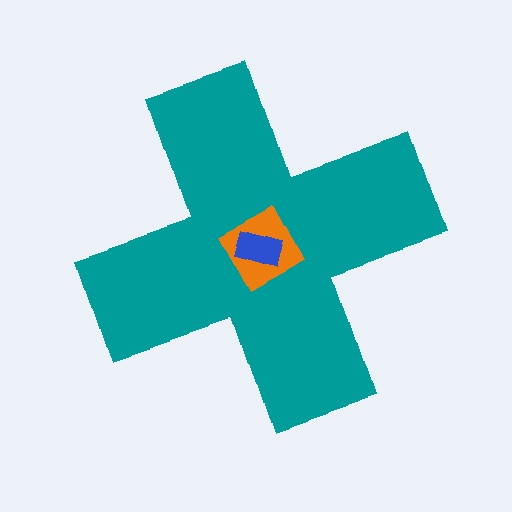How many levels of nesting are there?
3.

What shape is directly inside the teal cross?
The orange diamond.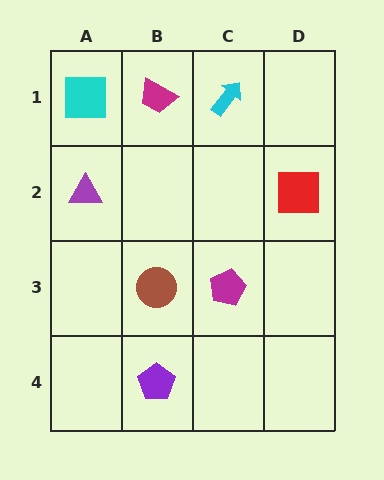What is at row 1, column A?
A cyan square.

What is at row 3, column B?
A brown circle.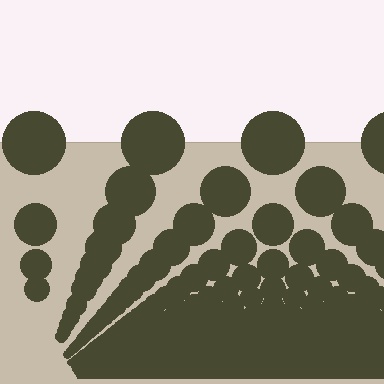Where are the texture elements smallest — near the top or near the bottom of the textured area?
Near the bottom.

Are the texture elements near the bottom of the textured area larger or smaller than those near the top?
Smaller. The gradient is inverted — elements near the bottom are smaller and denser.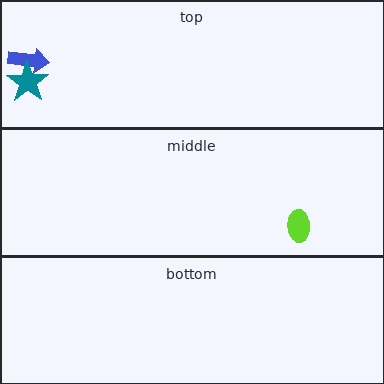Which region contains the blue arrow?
The top region.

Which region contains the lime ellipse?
The middle region.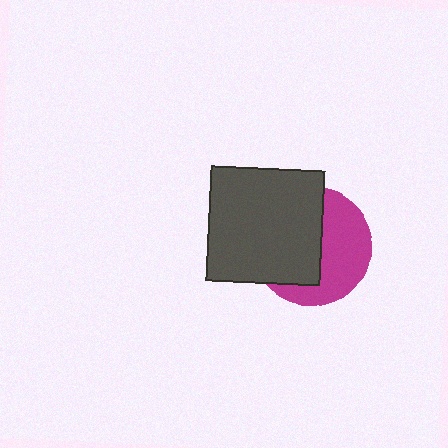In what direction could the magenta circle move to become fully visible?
The magenta circle could move right. That would shift it out from behind the dark gray square entirely.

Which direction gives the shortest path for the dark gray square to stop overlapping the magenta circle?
Moving left gives the shortest separation.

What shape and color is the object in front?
The object in front is a dark gray square.